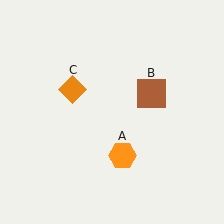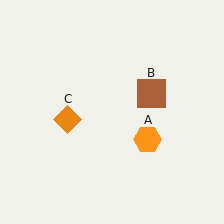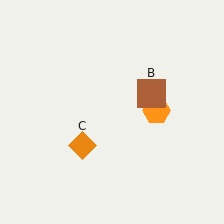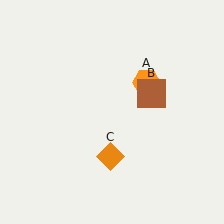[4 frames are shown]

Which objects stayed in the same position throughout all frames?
Brown square (object B) remained stationary.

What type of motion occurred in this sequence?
The orange hexagon (object A), orange diamond (object C) rotated counterclockwise around the center of the scene.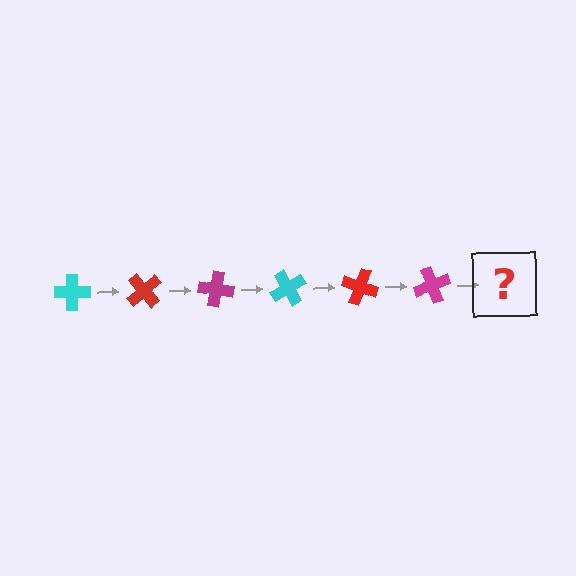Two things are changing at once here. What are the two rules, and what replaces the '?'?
The two rules are that it rotates 50 degrees each step and the color cycles through cyan, red, and magenta. The '?' should be a cyan cross, rotated 300 degrees from the start.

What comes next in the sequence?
The next element should be a cyan cross, rotated 300 degrees from the start.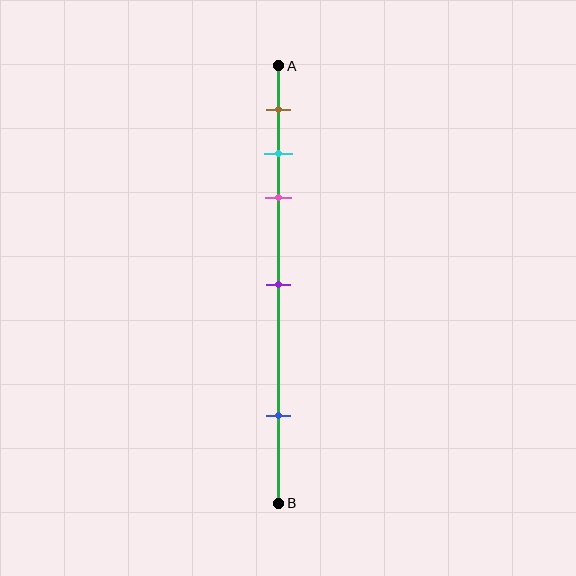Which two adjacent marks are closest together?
The cyan and pink marks are the closest adjacent pair.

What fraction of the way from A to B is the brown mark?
The brown mark is approximately 10% (0.1) of the way from A to B.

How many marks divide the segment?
There are 5 marks dividing the segment.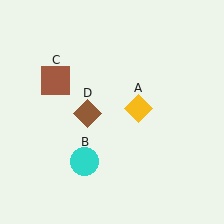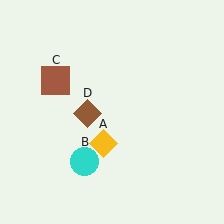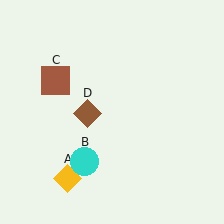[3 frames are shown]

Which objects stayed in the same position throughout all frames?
Cyan circle (object B) and brown square (object C) and brown diamond (object D) remained stationary.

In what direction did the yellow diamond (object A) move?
The yellow diamond (object A) moved down and to the left.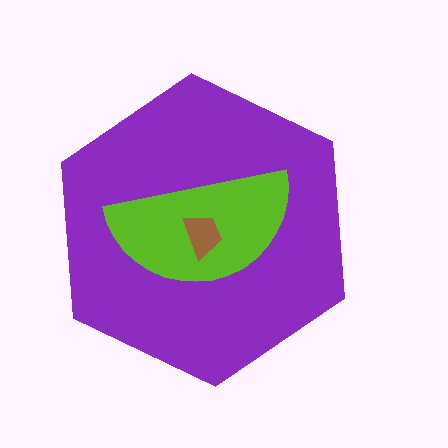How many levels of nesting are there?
3.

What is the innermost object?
The brown trapezoid.